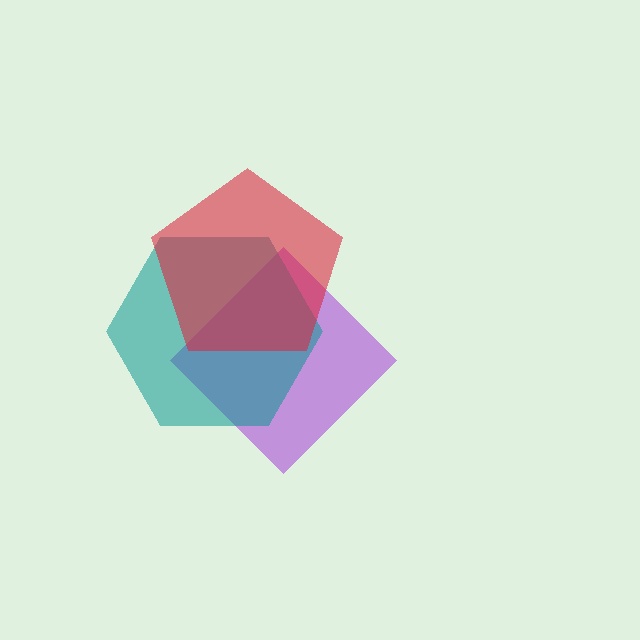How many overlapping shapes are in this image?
There are 3 overlapping shapes in the image.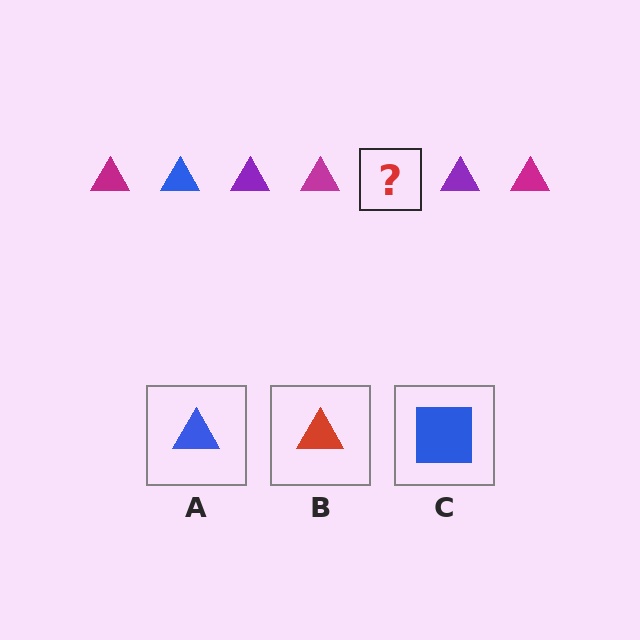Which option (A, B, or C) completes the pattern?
A.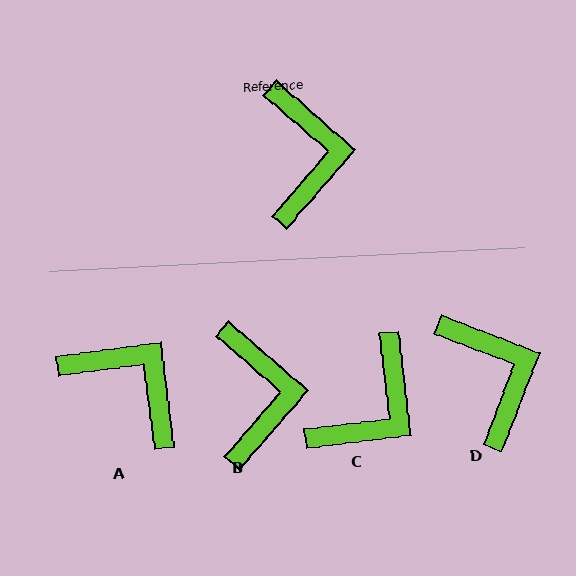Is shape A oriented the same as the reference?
No, it is off by about 48 degrees.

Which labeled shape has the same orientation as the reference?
B.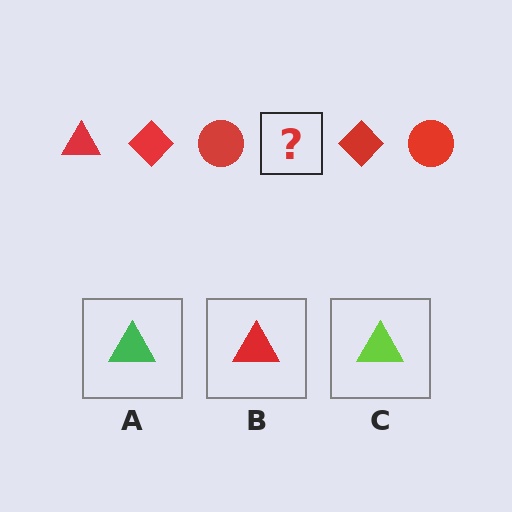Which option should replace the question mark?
Option B.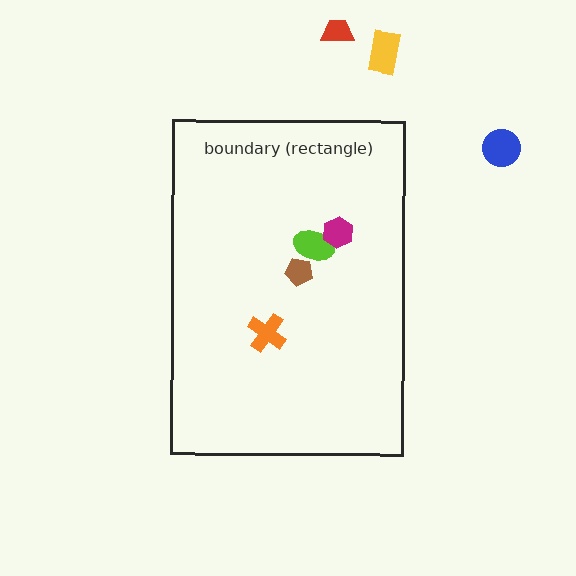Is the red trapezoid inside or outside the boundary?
Outside.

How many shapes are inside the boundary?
4 inside, 3 outside.